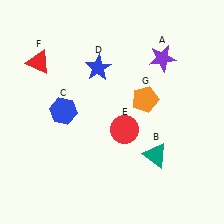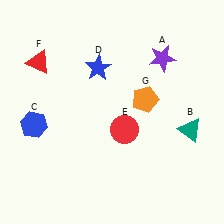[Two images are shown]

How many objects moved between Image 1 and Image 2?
2 objects moved between the two images.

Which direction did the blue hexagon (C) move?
The blue hexagon (C) moved left.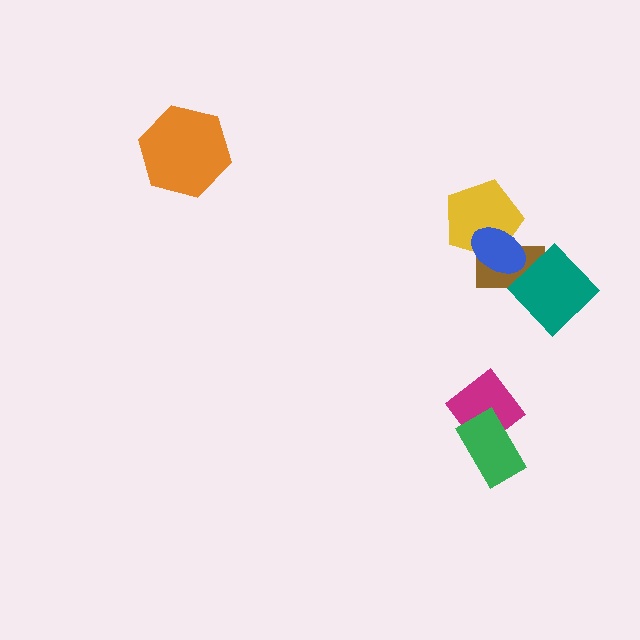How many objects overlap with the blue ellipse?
3 objects overlap with the blue ellipse.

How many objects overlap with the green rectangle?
1 object overlaps with the green rectangle.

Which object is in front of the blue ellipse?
The teal diamond is in front of the blue ellipse.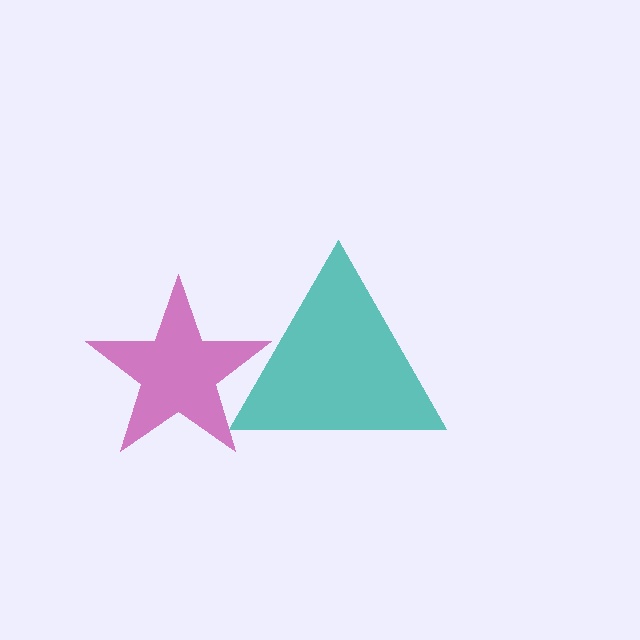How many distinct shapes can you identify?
There are 2 distinct shapes: a magenta star, a teal triangle.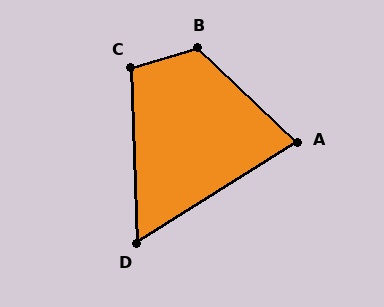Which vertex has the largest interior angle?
B, at approximately 120 degrees.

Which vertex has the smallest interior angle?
D, at approximately 60 degrees.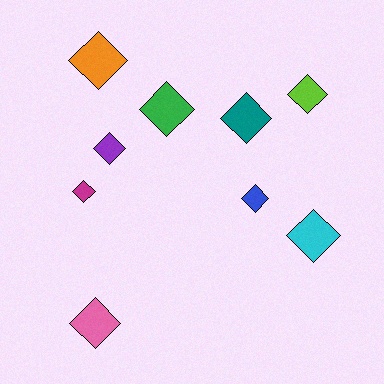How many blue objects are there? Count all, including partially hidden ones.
There is 1 blue object.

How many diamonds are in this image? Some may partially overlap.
There are 9 diamonds.